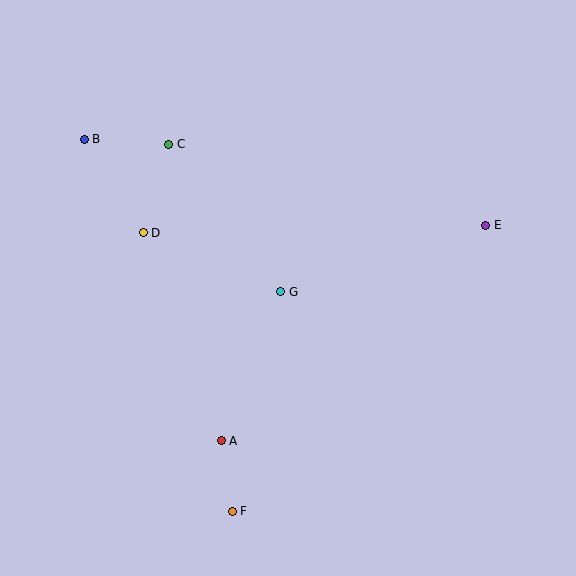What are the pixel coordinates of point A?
Point A is at (221, 441).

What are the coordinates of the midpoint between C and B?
The midpoint between C and B is at (126, 142).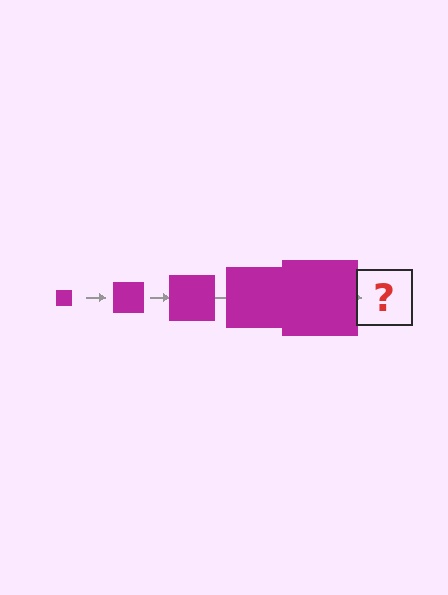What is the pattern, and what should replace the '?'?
The pattern is that the square gets progressively larger each step. The '?' should be a magenta square, larger than the previous one.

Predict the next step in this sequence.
The next step is a magenta square, larger than the previous one.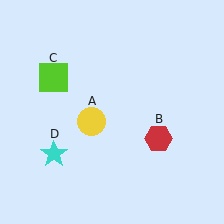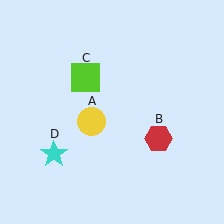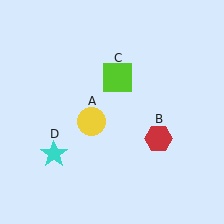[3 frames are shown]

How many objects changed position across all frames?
1 object changed position: lime square (object C).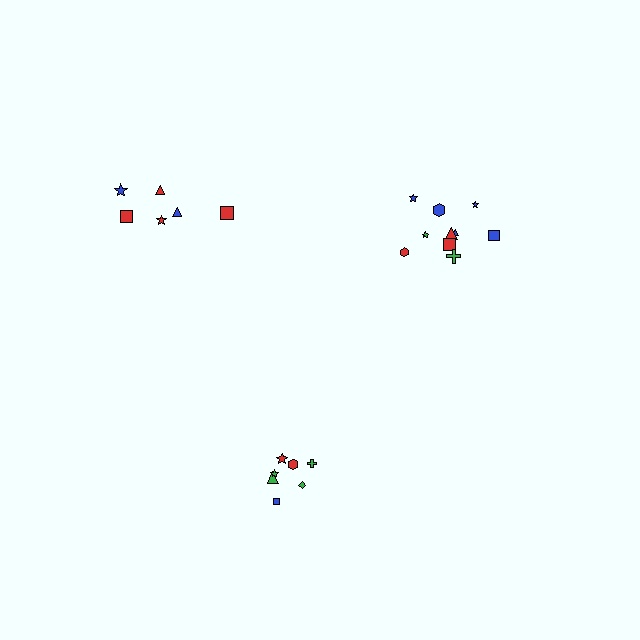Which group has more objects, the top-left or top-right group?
The top-right group.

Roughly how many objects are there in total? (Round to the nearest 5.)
Roughly 25 objects in total.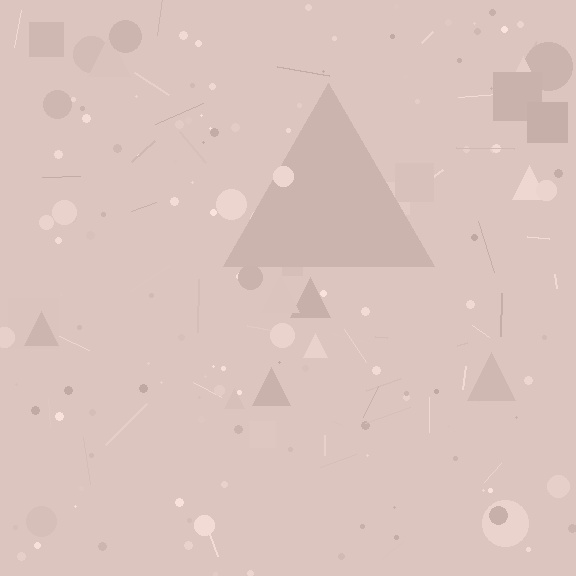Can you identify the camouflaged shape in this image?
The camouflaged shape is a triangle.